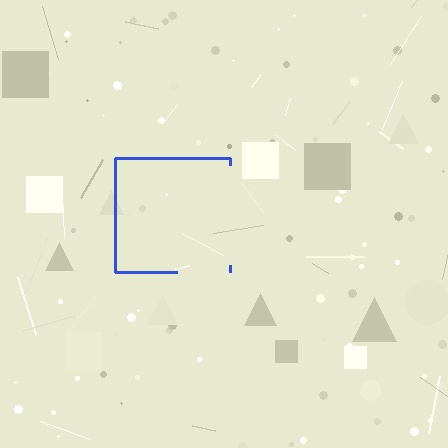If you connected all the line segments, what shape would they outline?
They would outline a square.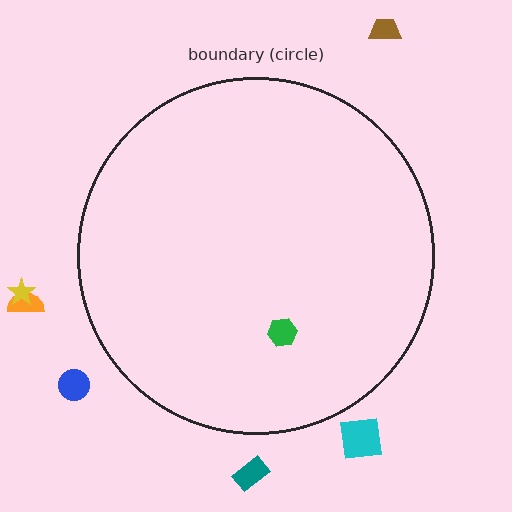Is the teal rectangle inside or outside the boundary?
Outside.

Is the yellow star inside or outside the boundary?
Outside.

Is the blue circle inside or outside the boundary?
Outside.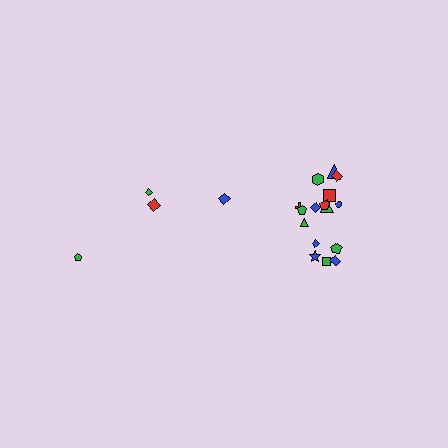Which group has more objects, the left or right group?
The right group.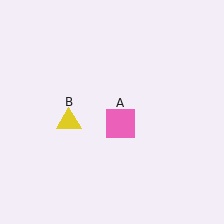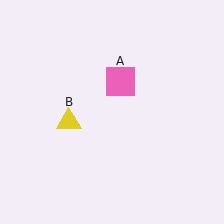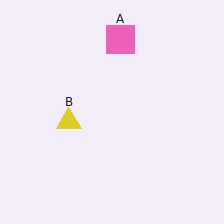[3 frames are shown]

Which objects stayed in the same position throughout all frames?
Yellow triangle (object B) remained stationary.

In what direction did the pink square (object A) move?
The pink square (object A) moved up.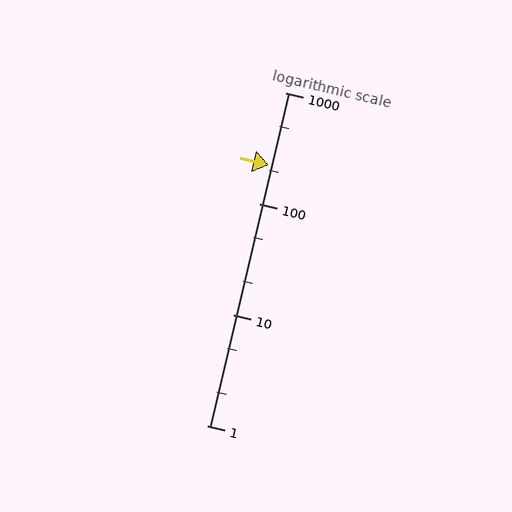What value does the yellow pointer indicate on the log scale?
The pointer indicates approximately 220.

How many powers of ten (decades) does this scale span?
The scale spans 3 decades, from 1 to 1000.